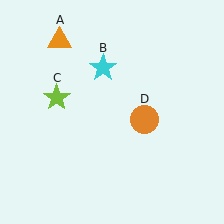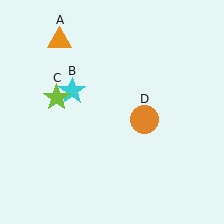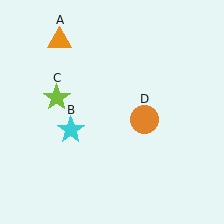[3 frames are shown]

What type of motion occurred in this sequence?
The cyan star (object B) rotated counterclockwise around the center of the scene.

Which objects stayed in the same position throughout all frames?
Orange triangle (object A) and lime star (object C) and orange circle (object D) remained stationary.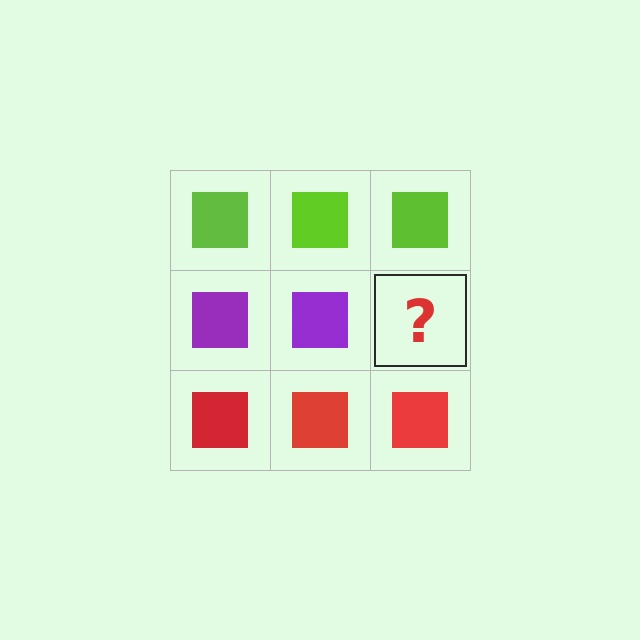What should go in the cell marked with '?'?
The missing cell should contain a purple square.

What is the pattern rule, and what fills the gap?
The rule is that each row has a consistent color. The gap should be filled with a purple square.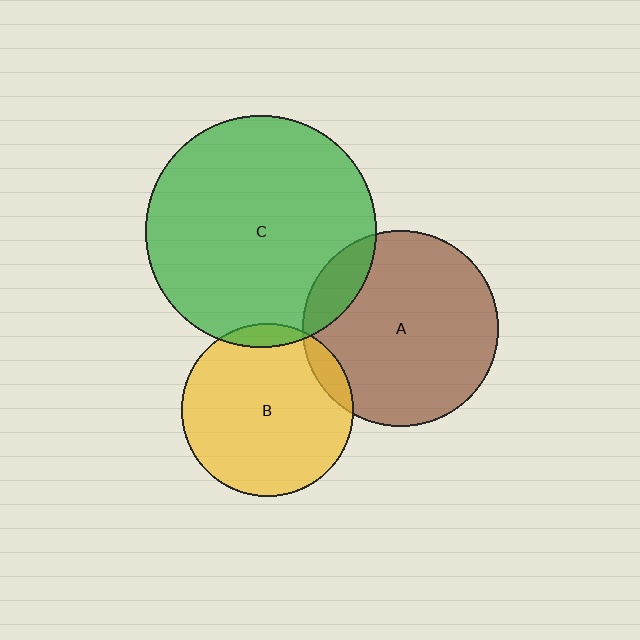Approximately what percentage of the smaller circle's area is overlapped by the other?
Approximately 10%.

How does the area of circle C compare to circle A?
Approximately 1.4 times.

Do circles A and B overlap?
Yes.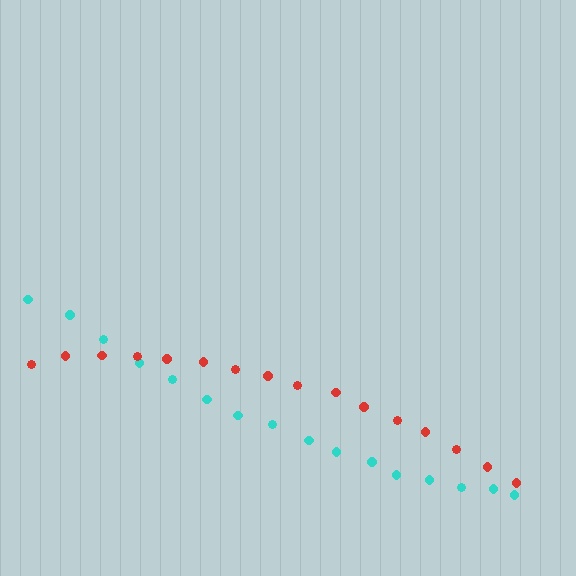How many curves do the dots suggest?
There are 2 distinct paths.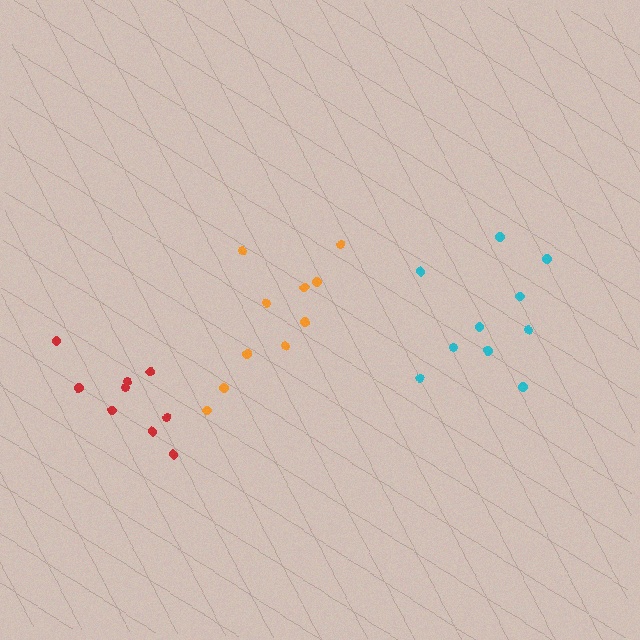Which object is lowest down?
The red cluster is bottommost.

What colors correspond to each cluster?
The clusters are colored: cyan, orange, red.